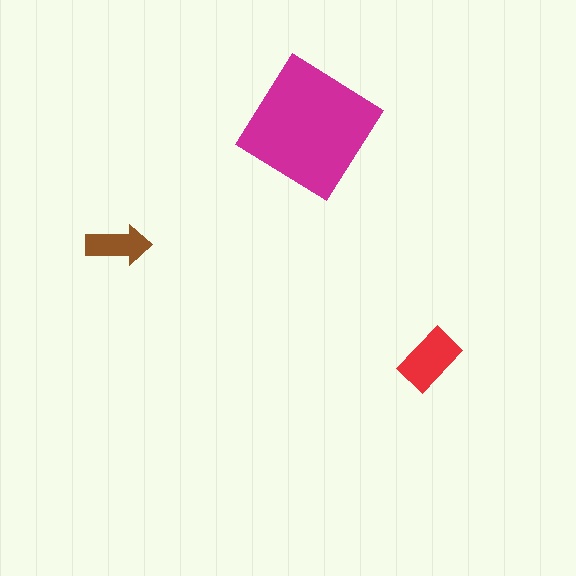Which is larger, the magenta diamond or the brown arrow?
The magenta diamond.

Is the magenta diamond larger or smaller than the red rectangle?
Larger.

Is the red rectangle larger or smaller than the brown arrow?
Larger.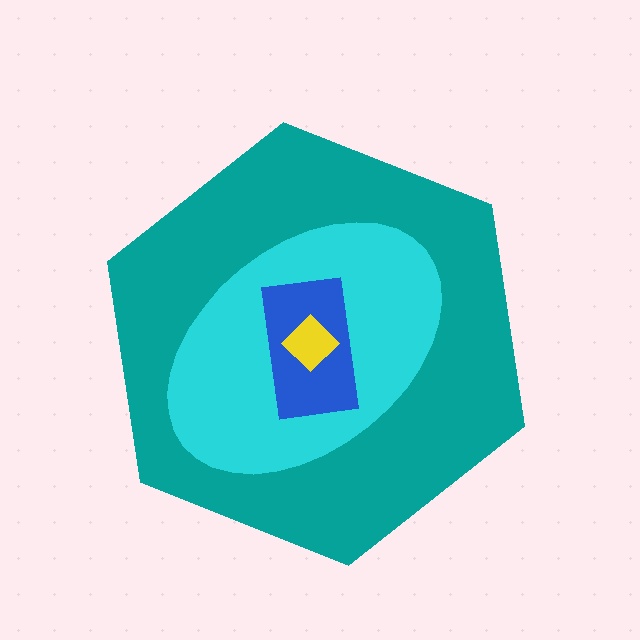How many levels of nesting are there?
4.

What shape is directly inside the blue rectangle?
The yellow diamond.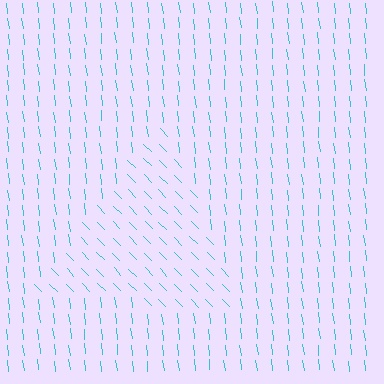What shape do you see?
I see a triangle.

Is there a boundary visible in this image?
Yes, there is a texture boundary formed by a change in line orientation.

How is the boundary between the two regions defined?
The boundary is defined purely by a change in line orientation (approximately 37 degrees difference). All lines are the same color and thickness.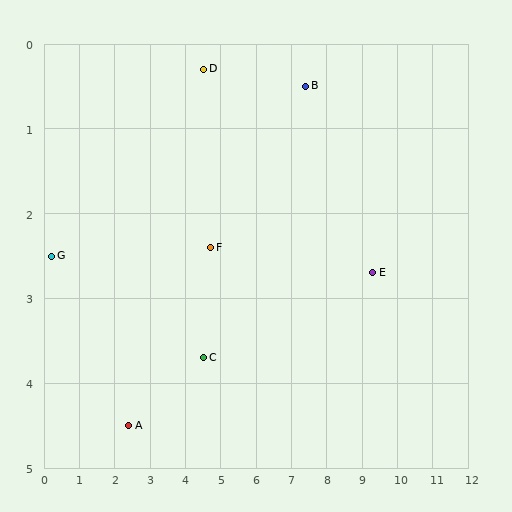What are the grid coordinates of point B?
Point B is at approximately (7.4, 0.5).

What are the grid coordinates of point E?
Point E is at approximately (9.3, 2.7).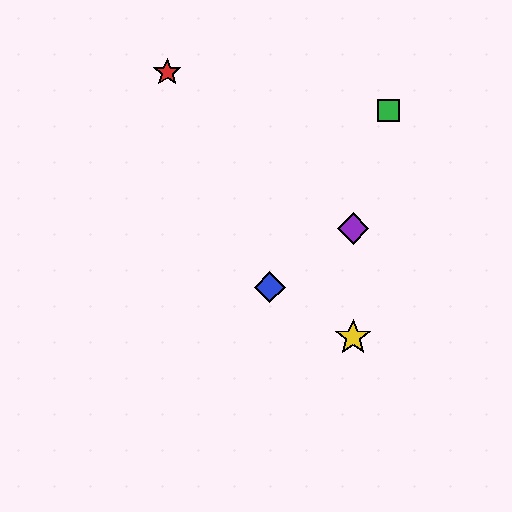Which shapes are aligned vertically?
The yellow star, the purple diamond are aligned vertically.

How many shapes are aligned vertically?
2 shapes (the yellow star, the purple diamond) are aligned vertically.